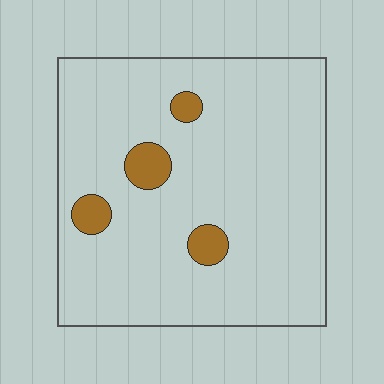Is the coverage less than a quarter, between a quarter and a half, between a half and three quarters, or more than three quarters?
Less than a quarter.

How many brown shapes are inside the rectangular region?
4.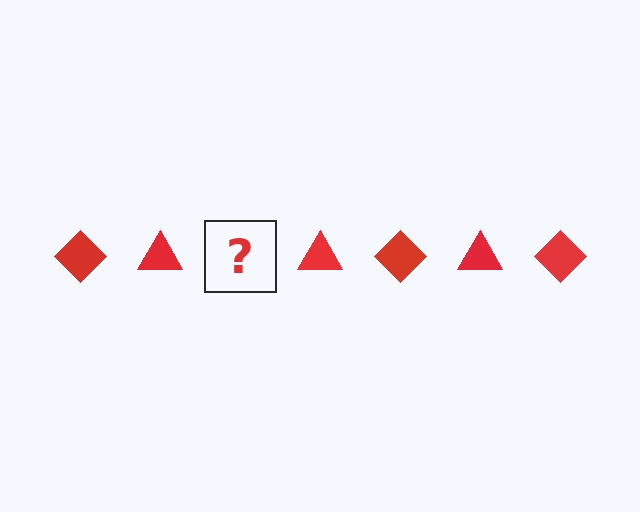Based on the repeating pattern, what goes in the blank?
The blank should be a red diamond.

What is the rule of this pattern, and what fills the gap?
The rule is that the pattern cycles through diamond, triangle shapes in red. The gap should be filled with a red diamond.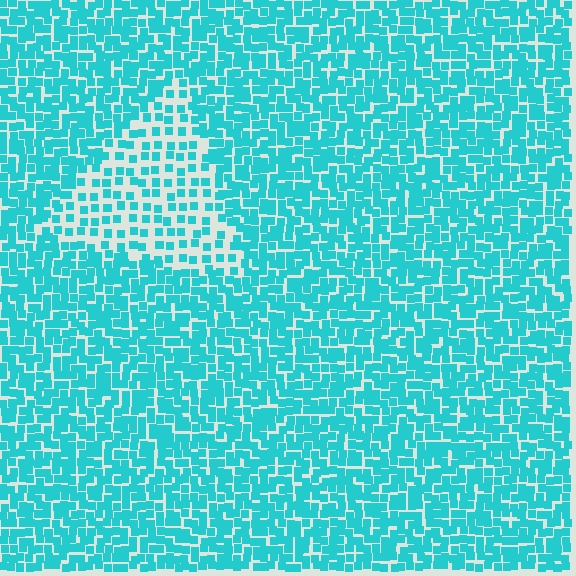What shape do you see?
I see a triangle.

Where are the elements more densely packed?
The elements are more densely packed outside the triangle boundary.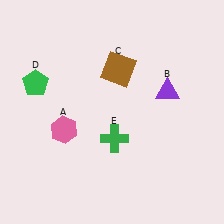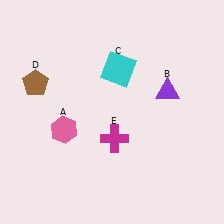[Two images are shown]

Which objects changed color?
C changed from brown to cyan. D changed from green to brown. E changed from green to magenta.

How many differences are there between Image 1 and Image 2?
There are 3 differences between the two images.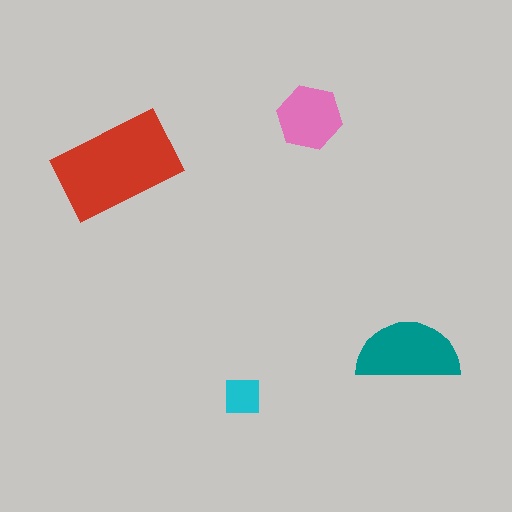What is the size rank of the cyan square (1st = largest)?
4th.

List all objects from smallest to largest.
The cyan square, the pink hexagon, the teal semicircle, the red rectangle.